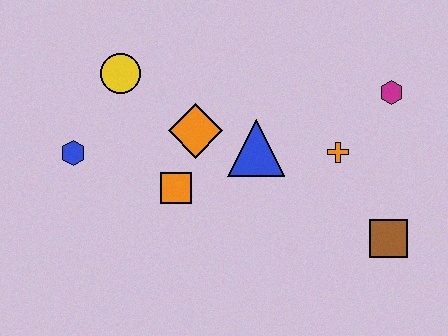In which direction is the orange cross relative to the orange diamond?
The orange cross is to the right of the orange diamond.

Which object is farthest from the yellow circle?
The brown square is farthest from the yellow circle.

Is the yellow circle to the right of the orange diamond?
No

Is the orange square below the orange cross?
Yes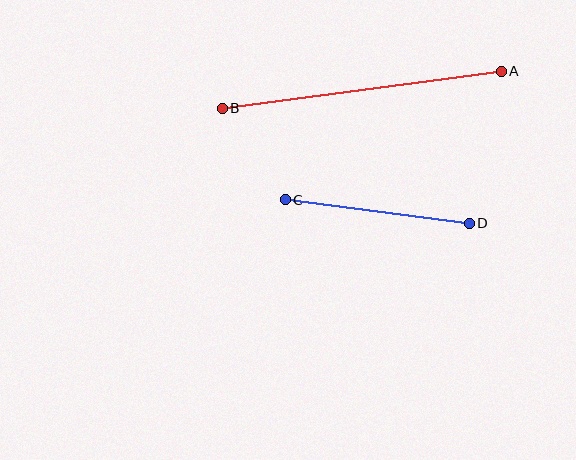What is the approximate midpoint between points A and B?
The midpoint is at approximately (362, 90) pixels.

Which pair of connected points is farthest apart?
Points A and B are farthest apart.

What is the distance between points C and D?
The distance is approximately 186 pixels.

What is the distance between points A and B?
The distance is approximately 281 pixels.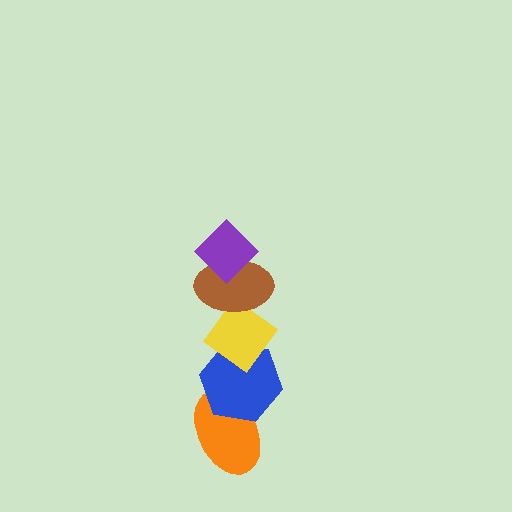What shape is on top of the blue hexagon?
The yellow diamond is on top of the blue hexagon.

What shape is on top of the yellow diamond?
The brown ellipse is on top of the yellow diamond.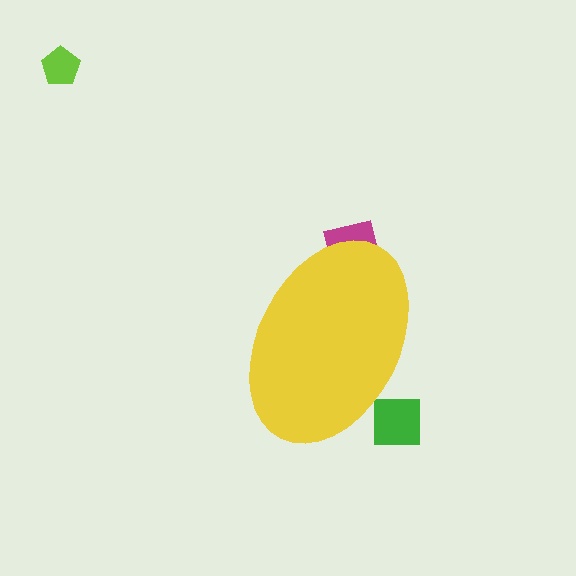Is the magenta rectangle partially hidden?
Yes, the magenta rectangle is partially hidden behind the yellow ellipse.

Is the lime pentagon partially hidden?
No, the lime pentagon is fully visible.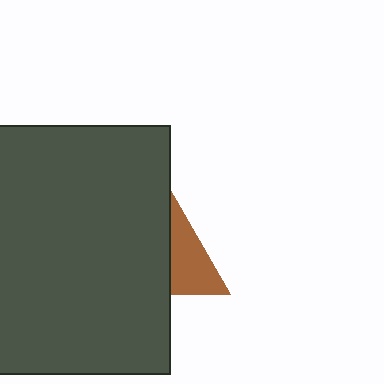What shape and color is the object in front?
The object in front is a dark gray rectangle.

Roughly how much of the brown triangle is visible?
A small part of it is visible (roughly 41%).